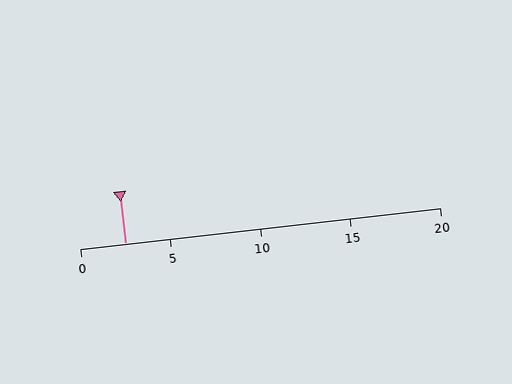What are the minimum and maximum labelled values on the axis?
The axis runs from 0 to 20.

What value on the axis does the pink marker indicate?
The marker indicates approximately 2.5.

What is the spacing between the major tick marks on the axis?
The major ticks are spaced 5 apart.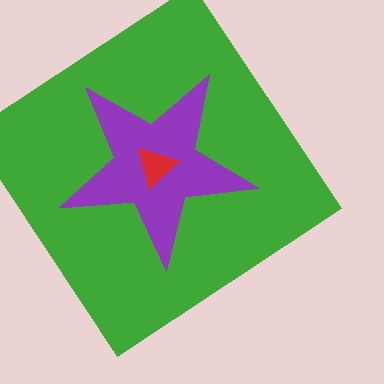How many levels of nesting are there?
3.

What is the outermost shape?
The green diamond.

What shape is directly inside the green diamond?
The purple star.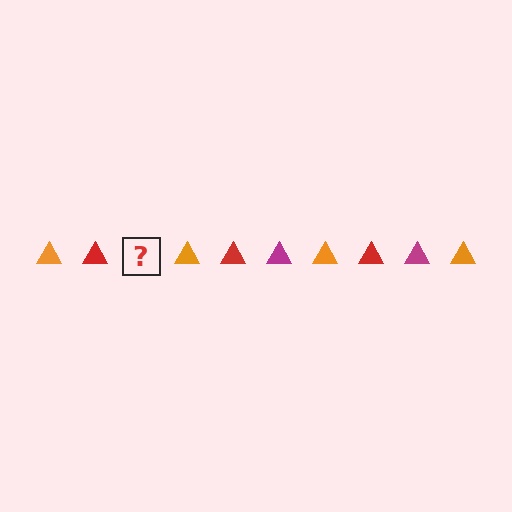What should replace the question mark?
The question mark should be replaced with a magenta triangle.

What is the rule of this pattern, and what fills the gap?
The rule is that the pattern cycles through orange, red, magenta triangles. The gap should be filled with a magenta triangle.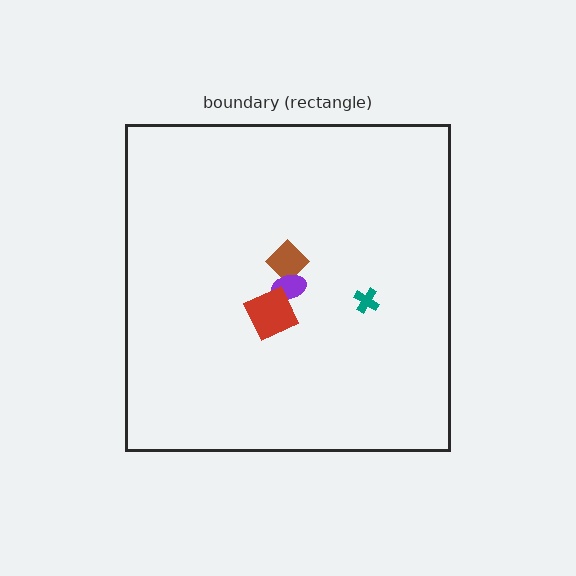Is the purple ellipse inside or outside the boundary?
Inside.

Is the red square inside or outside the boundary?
Inside.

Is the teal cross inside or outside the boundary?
Inside.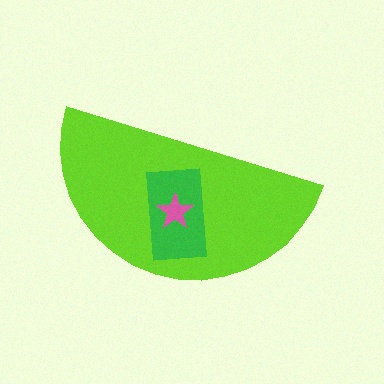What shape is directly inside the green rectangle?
The pink star.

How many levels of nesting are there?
3.